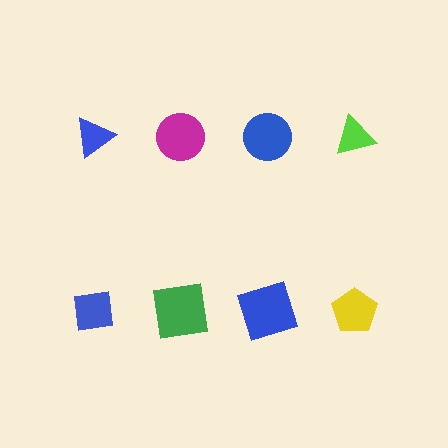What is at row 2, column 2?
A green square.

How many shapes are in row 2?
4 shapes.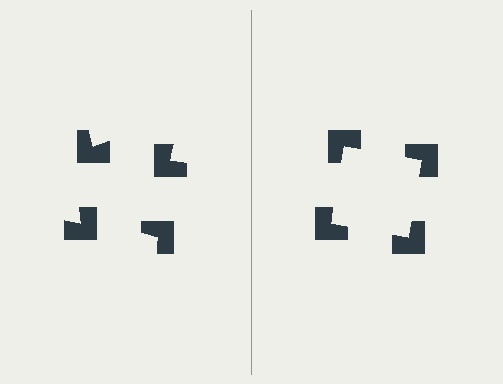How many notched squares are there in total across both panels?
8 — 4 on each side.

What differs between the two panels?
The notched squares are positioned identically on both sides; only the wedge orientations differ. On the right they align to a square; on the left they are misaligned.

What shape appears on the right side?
An illusory square.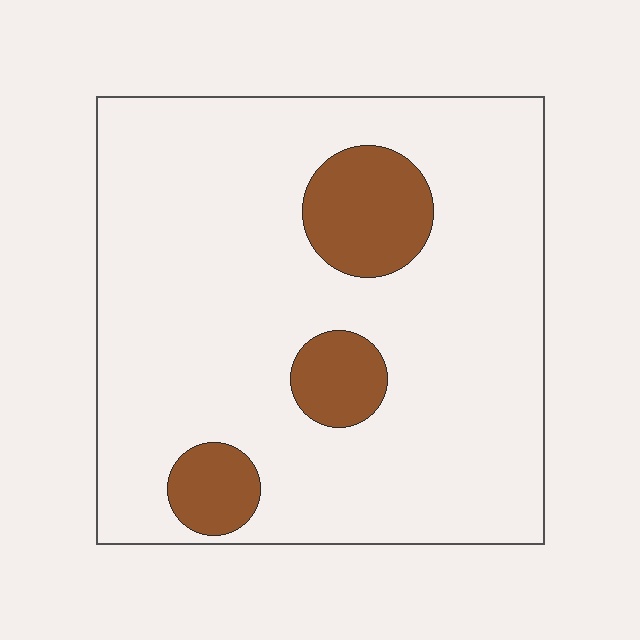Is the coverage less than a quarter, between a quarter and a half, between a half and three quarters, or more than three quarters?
Less than a quarter.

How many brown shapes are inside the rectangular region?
3.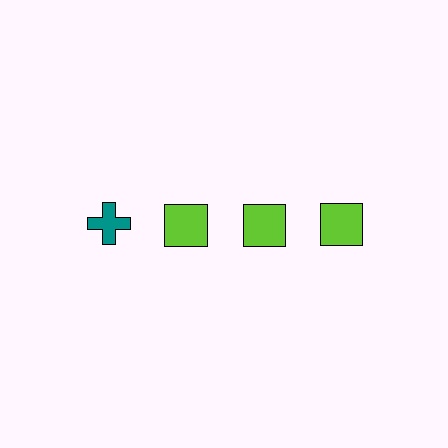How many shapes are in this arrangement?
There are 4 shapes arranged in a grid pattern.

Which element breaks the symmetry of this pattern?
The teal cross in the top row, leftmost column breaks the symmetry. All other shapes are lime squares.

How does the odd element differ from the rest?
It differs in both color (teal instead of lime) and shape (cross instead of square).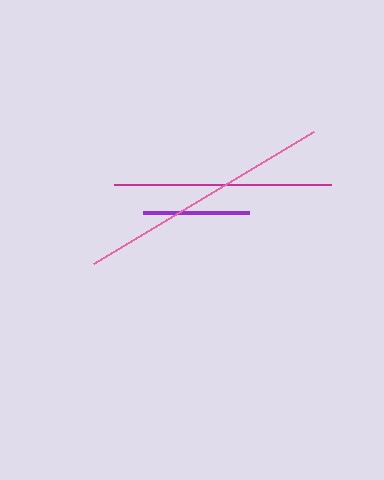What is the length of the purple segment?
The purple segment is approximately 106 pixels long.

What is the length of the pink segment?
The pink segment is approximately 257 pixels long.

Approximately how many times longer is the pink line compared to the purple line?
The pink line is approximately 2.4 times the length of the purple line.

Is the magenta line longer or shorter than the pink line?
The pink line is longer than the magenta line.